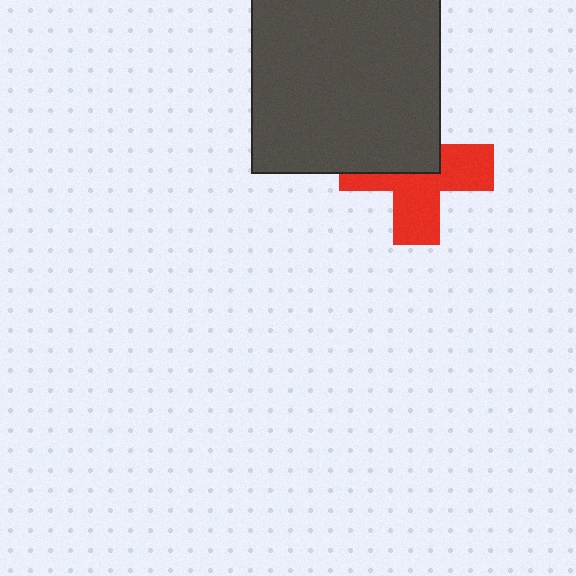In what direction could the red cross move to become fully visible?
The red cross could move down. That would shift it out from behind the dark gray square entirely.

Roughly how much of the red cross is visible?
About half of it is visible (roughly 55%).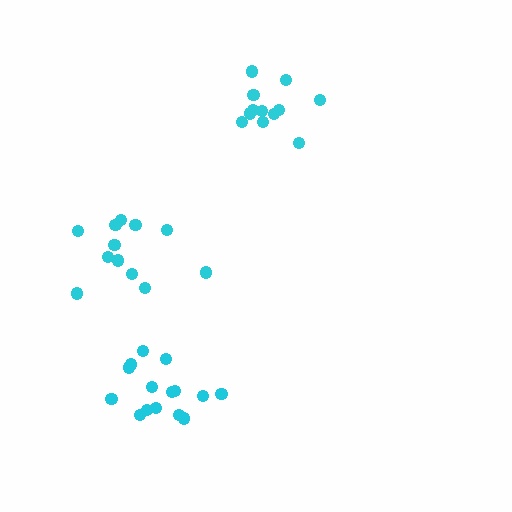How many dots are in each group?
Group 1: 12 dots, Group 2: 15 dots, Group 3: 12 dots (39 total).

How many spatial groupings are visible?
There are 3 spatial groupings.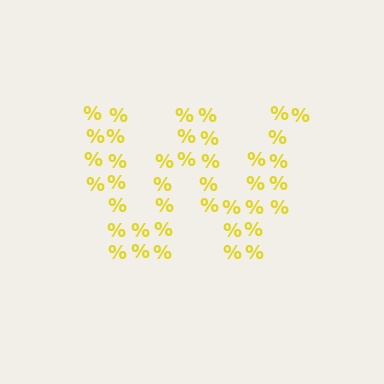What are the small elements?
The small elements are percent signs.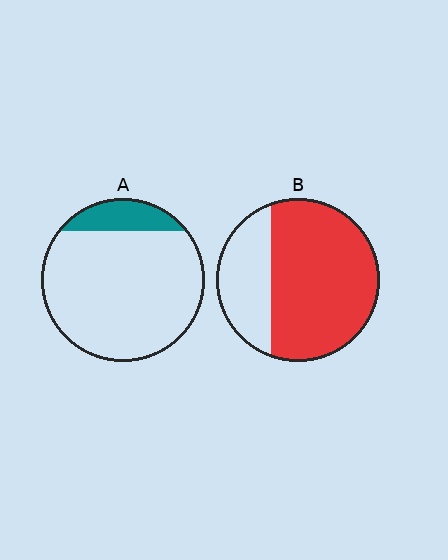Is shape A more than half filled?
No.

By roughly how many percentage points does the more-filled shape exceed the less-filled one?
By roughly 55 percentage points (B over A).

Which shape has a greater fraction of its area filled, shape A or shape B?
Shape B.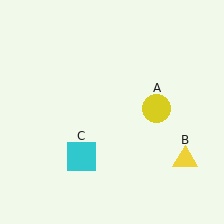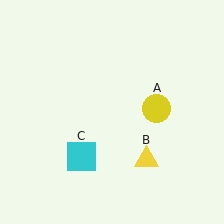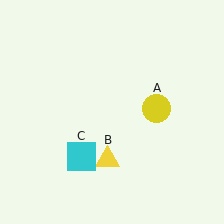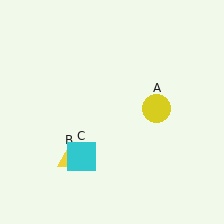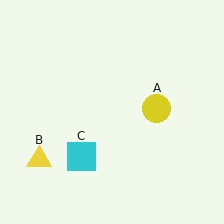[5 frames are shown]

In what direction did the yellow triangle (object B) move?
The yellow triangle (object B) moved left.